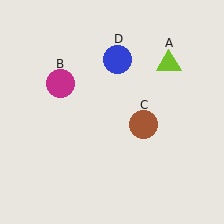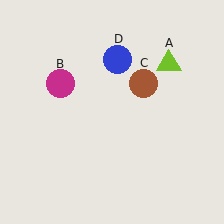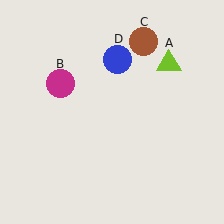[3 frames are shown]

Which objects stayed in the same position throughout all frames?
Lime triangle (object A) and magenta circle (object B) and blue circle (object D) remained stationary.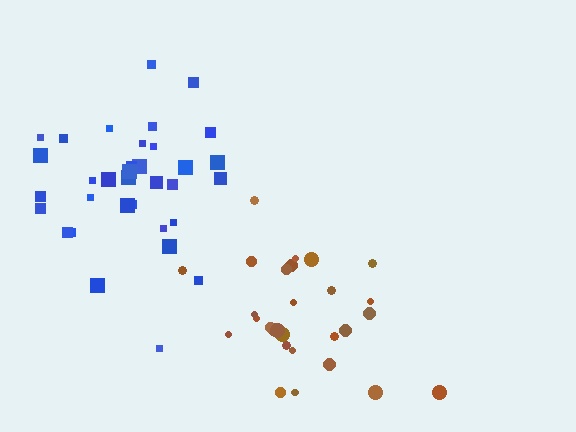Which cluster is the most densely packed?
Blue.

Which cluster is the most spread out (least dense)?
Brown.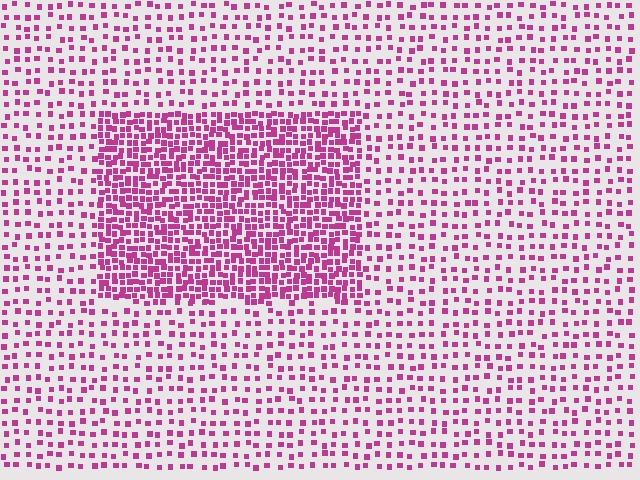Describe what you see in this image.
The image contains small magenta elements arranged at two different densities. A rectangle-shaped region is visible where the elements are more densely packed than the surrounding area.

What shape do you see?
I see a rectangle.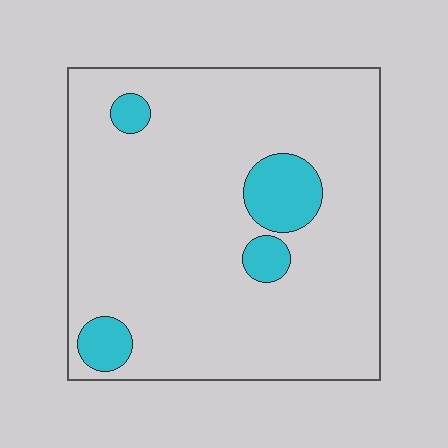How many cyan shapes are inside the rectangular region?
4.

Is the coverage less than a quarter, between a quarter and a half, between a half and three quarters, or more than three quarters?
Less than a quarter.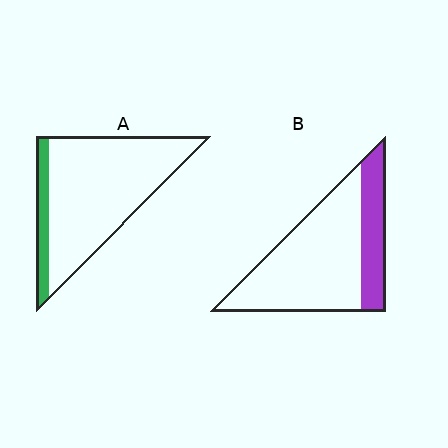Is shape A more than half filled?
No.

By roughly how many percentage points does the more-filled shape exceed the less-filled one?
By roughly 10 percentage points (B over A).